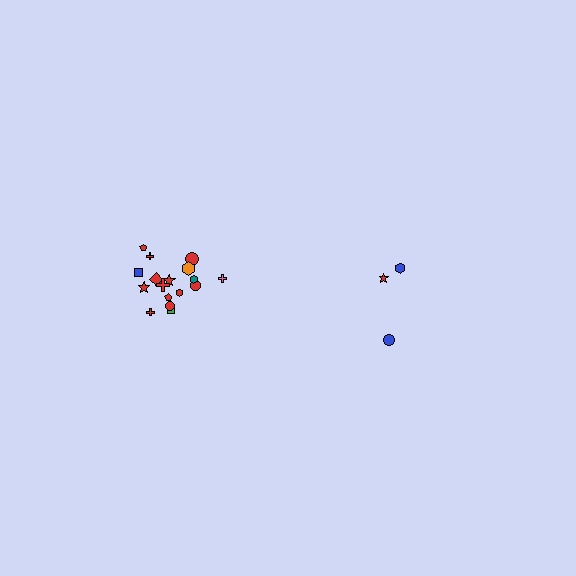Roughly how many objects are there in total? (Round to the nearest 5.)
Roughly 20 objects in total.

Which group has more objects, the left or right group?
The left group.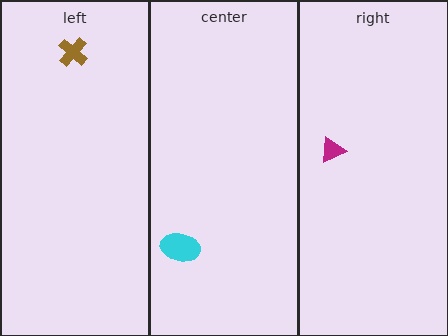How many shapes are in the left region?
1.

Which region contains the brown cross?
The left region.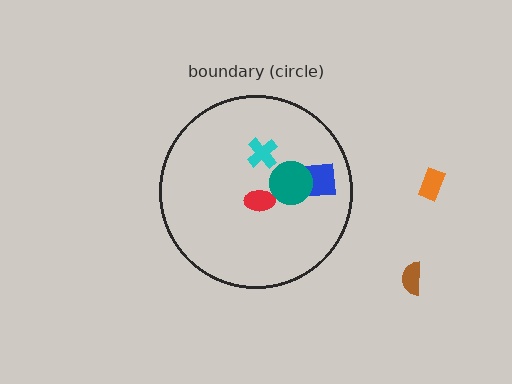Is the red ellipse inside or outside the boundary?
Inside.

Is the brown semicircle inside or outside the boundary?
Outside.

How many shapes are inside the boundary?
4 inside, 2 outside.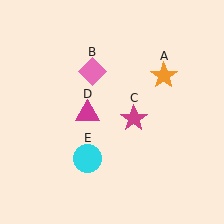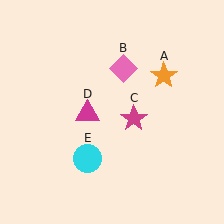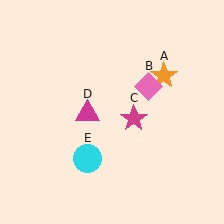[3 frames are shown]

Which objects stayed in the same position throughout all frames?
Orange star (object A) and magenta star (object C) and magenta triangle (object D) and cyan circle (object E) remained stationary.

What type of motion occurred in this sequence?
The pink diamond (object B) rotated clockwise around the center of the scene.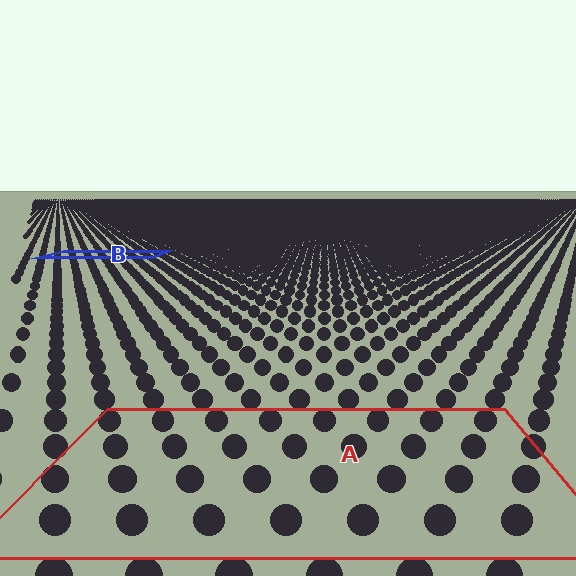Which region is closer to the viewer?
Region A is closer. The texture elements there are larger and more spread out.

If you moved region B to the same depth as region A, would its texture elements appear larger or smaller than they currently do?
They would appear larger. At a closer depth, the same texture elements are projected at a bigger on-screen size.